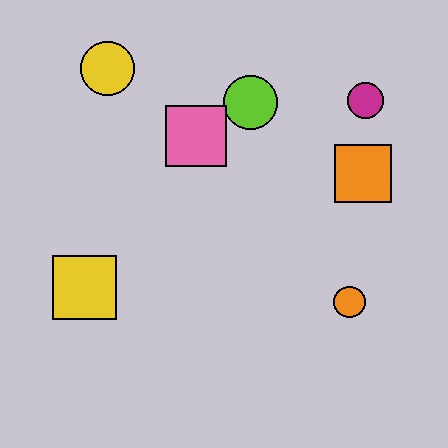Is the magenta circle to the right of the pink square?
Yes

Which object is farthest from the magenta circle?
The yellow square is farthest from the magenta circle.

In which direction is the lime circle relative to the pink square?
The lime circle is to the right of the pink square.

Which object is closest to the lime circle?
The pink square is closest to the lime circle.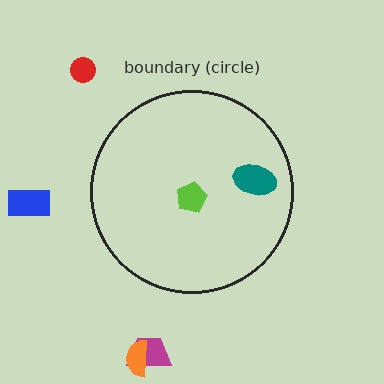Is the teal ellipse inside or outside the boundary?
Inside.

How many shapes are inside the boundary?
2 inside, 4 outside.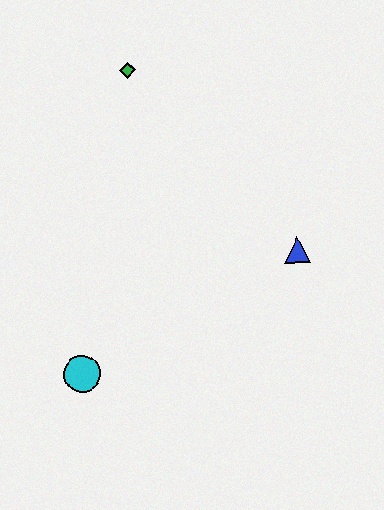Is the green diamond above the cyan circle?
Yes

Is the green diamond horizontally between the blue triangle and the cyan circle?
Yes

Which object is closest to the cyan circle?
The blue triangle is closest to the cyan circle.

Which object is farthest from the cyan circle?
The green diamond is farthest from the cyan circle.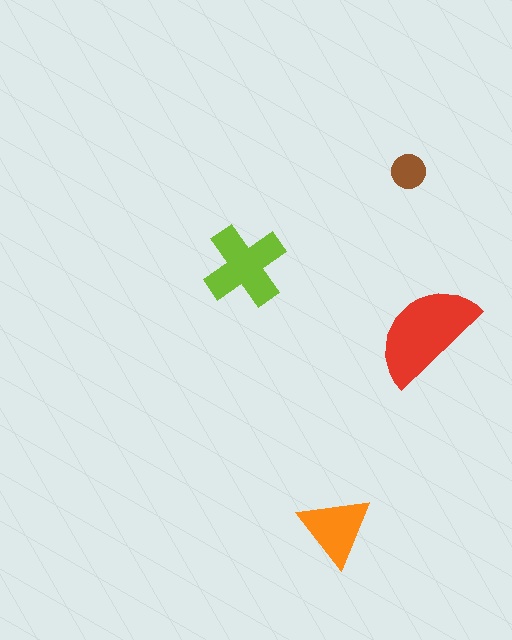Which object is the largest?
The red semicircle.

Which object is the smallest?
The brown circle.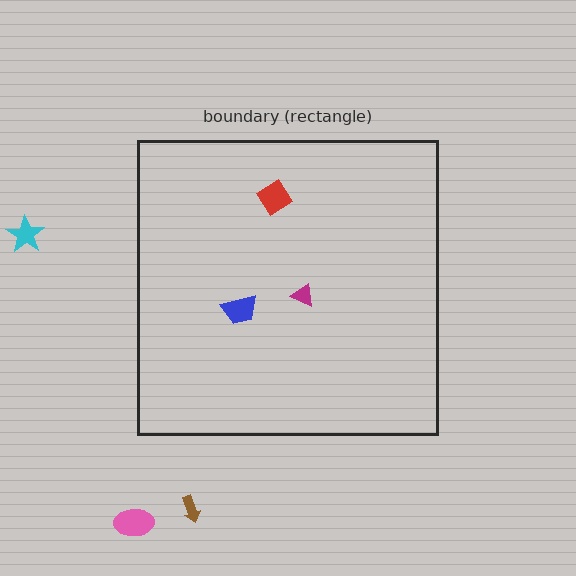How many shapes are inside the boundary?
3 inside, 3 outside.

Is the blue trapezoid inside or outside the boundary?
Inside.